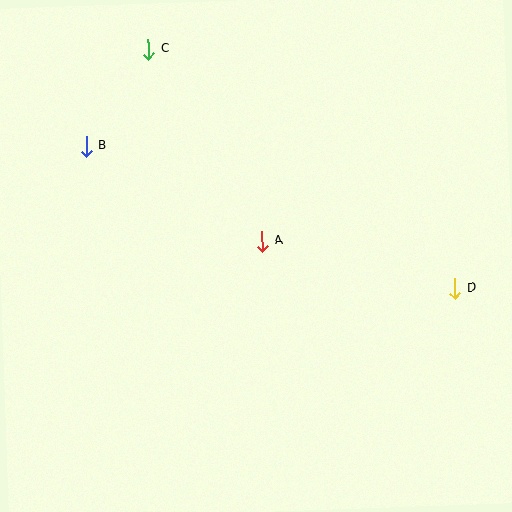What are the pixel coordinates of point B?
Point B is at (86, 146).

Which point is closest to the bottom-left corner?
Point B is closest to the bottom-left corner.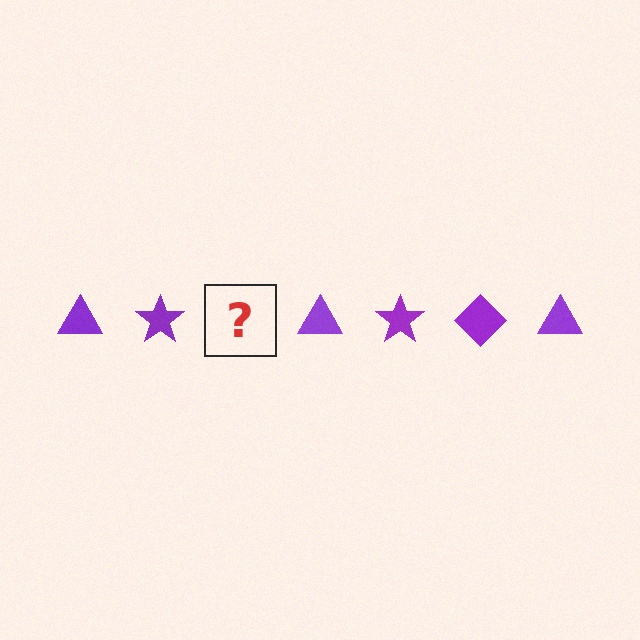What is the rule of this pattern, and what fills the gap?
The rule is that the pattern cycles through triangle, star, diamond shapes in purple. The gap should be filled with a purple diamond.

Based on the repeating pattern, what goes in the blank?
The blank should be a purple diamond.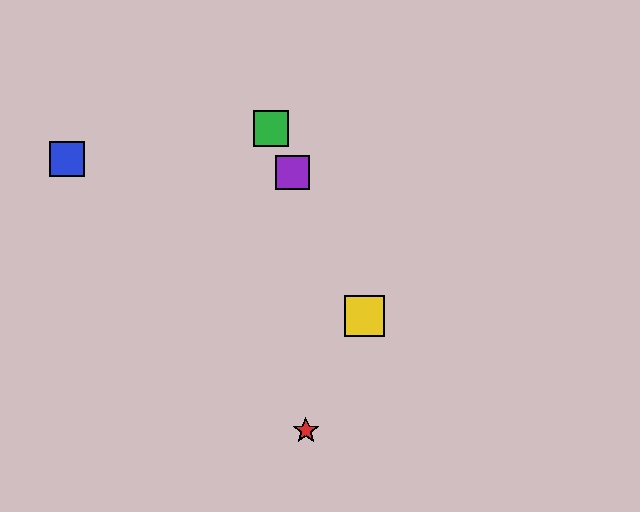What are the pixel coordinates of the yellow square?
The yellow square is at (365, 316).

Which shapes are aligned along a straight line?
The green square, the yellow square, the purple square are aligned along a straight line.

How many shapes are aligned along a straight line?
3 shapes (the green square, the yellow square, the purple square) are aligned along a straight line.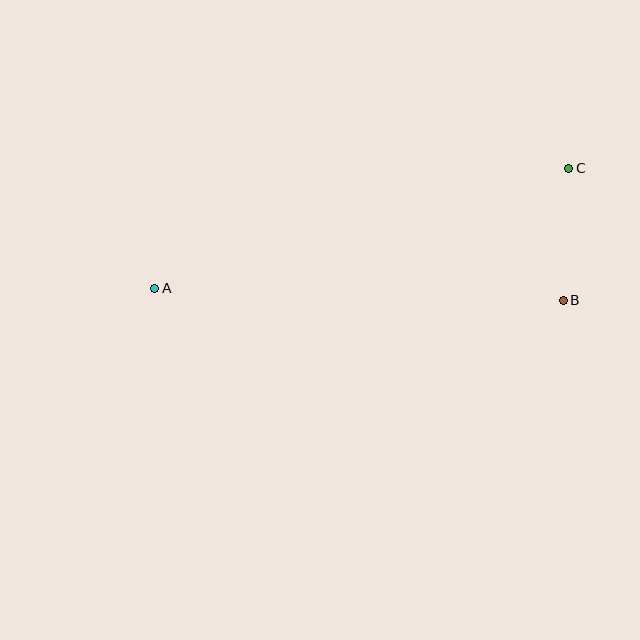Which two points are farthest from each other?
Points A and C are farthest from each other.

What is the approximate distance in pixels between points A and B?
The distance between A and B is approximately 409 pixels.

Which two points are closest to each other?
Points B and C are closest to each other.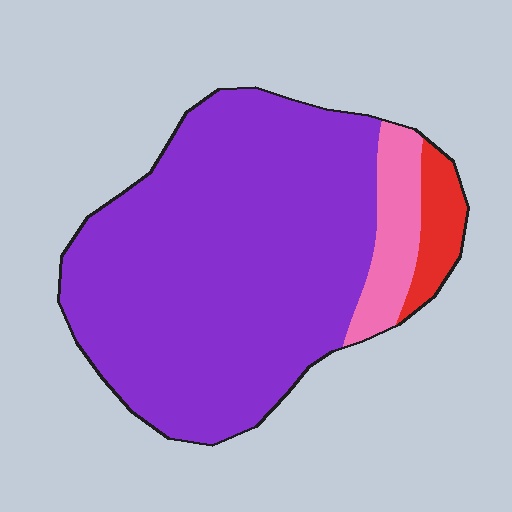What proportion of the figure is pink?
Pink takes up less than a quarter of the figure.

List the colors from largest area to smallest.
From largest to smallest: purple, pink, red.